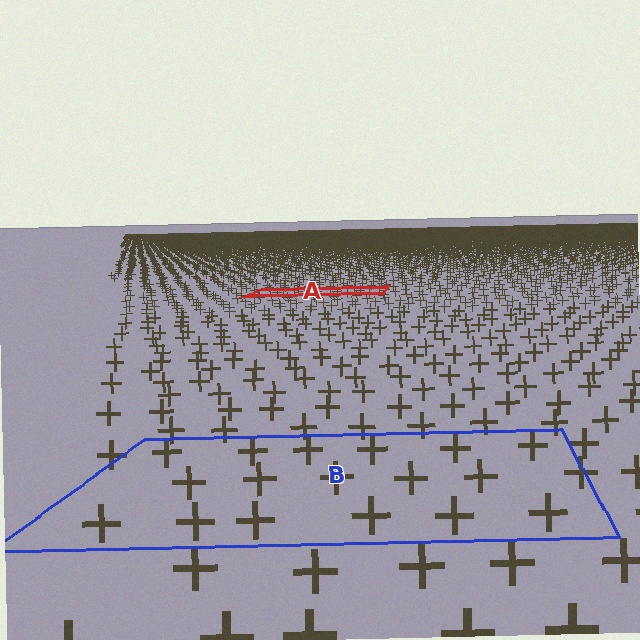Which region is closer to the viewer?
Region B is closer. The texture elements there are larger and more spread out.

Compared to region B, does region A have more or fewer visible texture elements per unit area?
Region A has more texture elements per unit area — they are packed more densely because it is farther away.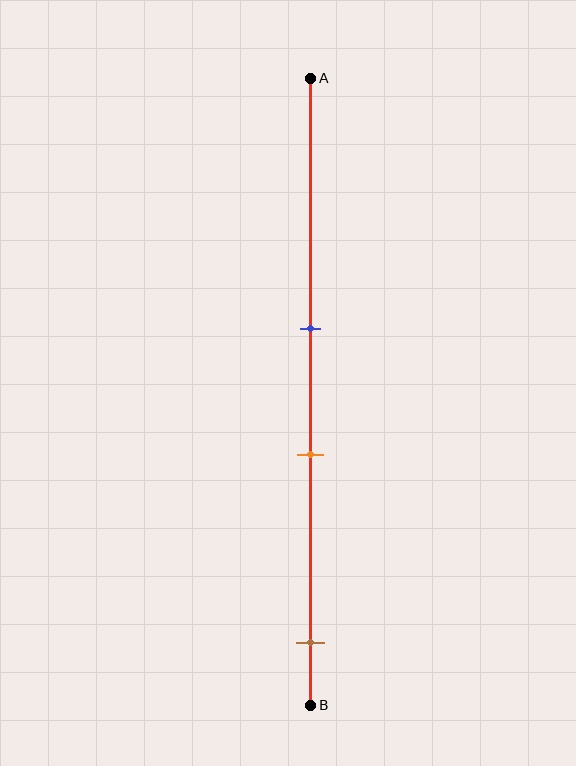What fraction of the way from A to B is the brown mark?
The brown mark is approximately 90% (0.9) of the way from A to B.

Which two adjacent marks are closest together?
The blue and orange marks are the closest adjacent pair.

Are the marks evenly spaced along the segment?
No, the marks are not evenly spaced.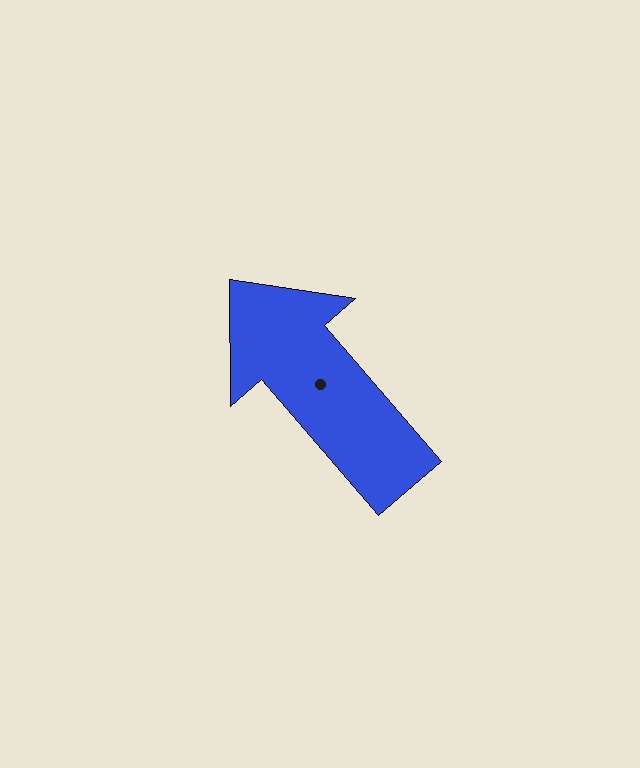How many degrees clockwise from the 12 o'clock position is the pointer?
Approximately 319 degrees.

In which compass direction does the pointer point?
Northwest.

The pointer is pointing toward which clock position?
Roughly 11 o'clock.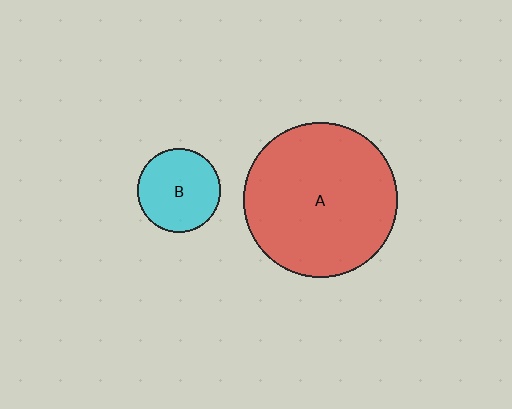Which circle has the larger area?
Circle A (red).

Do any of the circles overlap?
No, none of the circles overlap.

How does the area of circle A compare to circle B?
Approximately 3.4 times.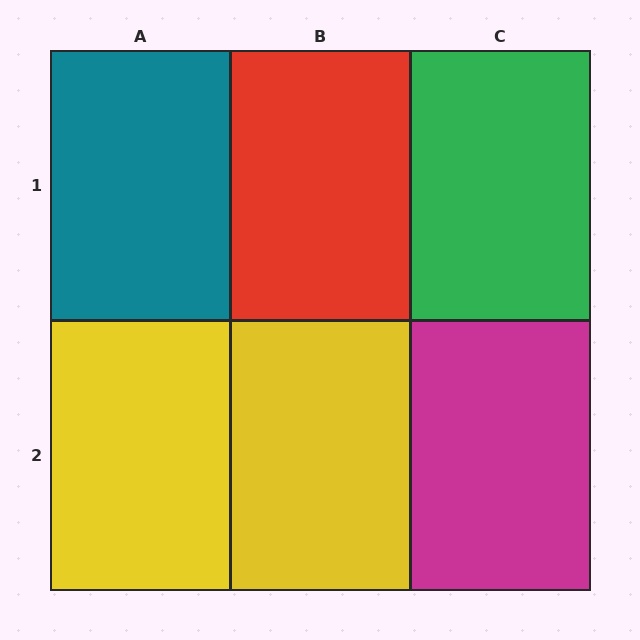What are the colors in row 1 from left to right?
Teal, red, green.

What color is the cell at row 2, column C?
Magenta.